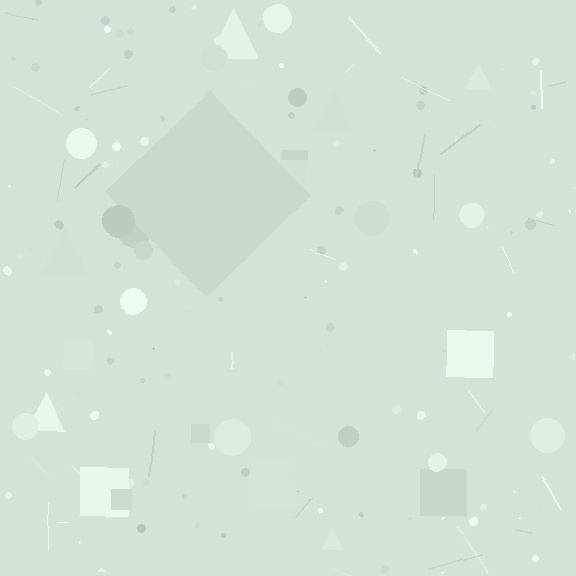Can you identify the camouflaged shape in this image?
The camouflaged shape is a diamond.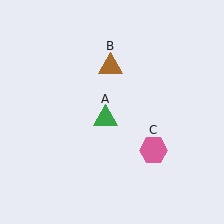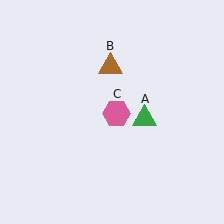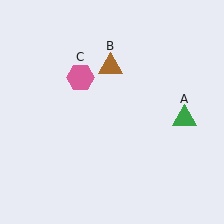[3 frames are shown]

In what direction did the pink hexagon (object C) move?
The pink hexagon (object C) moved up and to the left.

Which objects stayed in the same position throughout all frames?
Brown triangle (object B) remained stationary.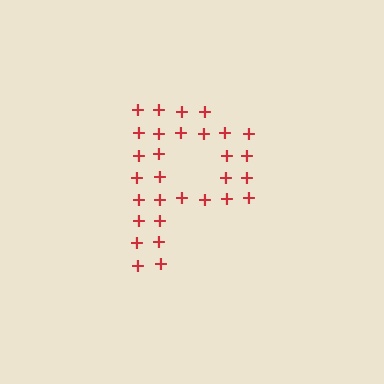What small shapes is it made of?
It is made of small plus signs.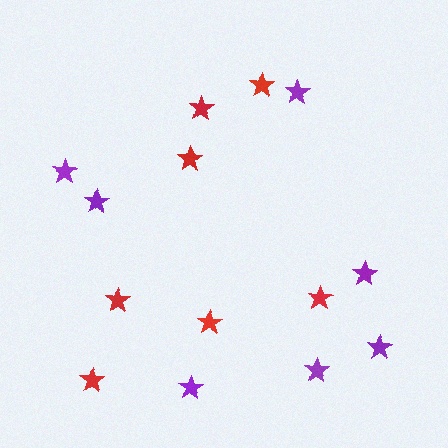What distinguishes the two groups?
There are 2 groups: one group of red stars (7) and one group of purple stars (7).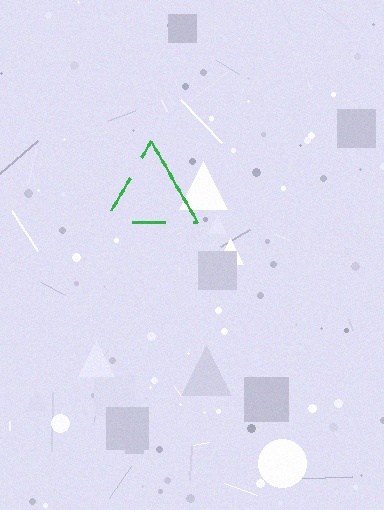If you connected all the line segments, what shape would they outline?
They would outline a triangle.